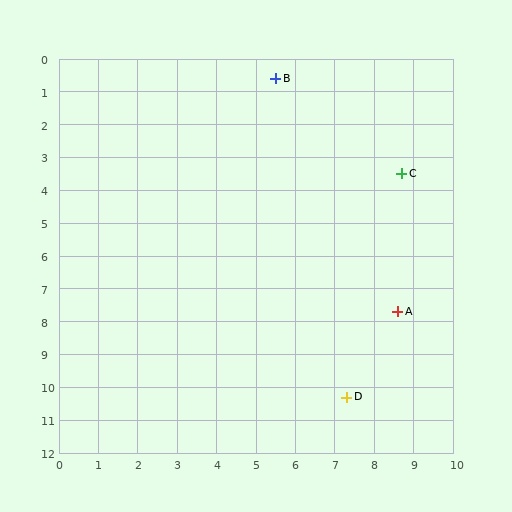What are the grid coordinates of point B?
Point B is at approximately (5.5, 0.6).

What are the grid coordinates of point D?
Point D is at approximately (7.3, 10.3).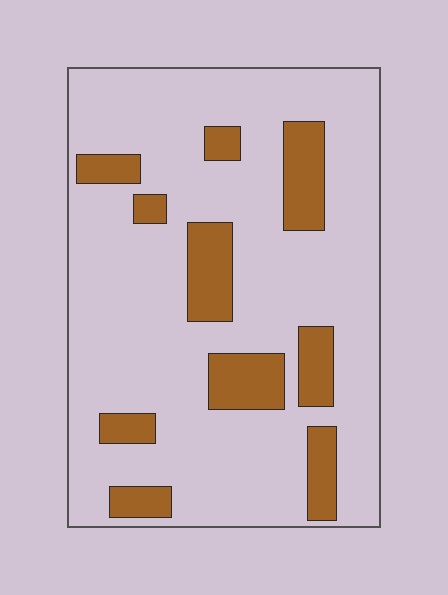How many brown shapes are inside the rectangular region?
10.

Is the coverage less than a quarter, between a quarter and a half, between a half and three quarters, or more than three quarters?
Less than a quarter.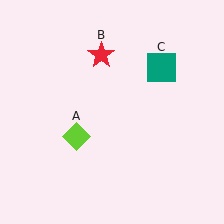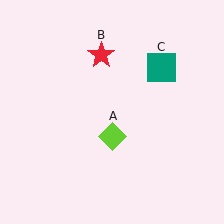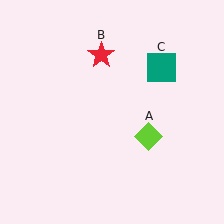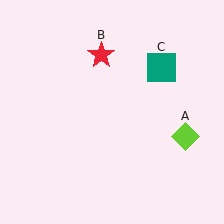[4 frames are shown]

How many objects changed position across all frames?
1 object changed position: lime diamond (object A).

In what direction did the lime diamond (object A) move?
The lime diamond (object A) moved right.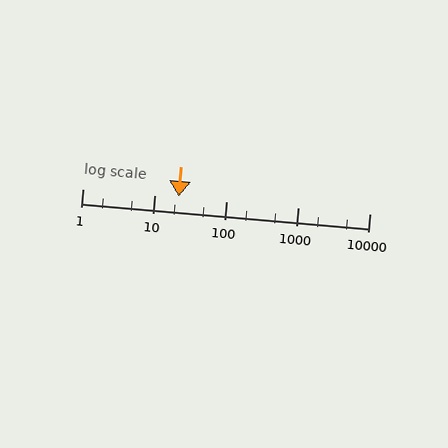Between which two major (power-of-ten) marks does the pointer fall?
The pointer is between 10 and 100.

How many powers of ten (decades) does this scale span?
The scale spans 4 decades, from 1 to 10000.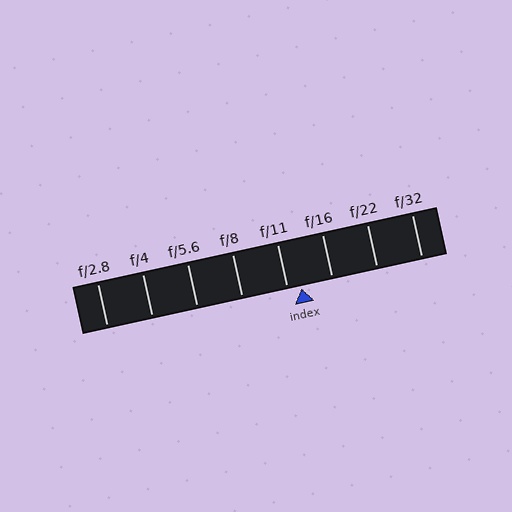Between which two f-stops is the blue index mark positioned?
The index mark is between f/11 and f/16.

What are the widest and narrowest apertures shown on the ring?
The widest aperture shown is f/2.8 and the narrowest is f/32.